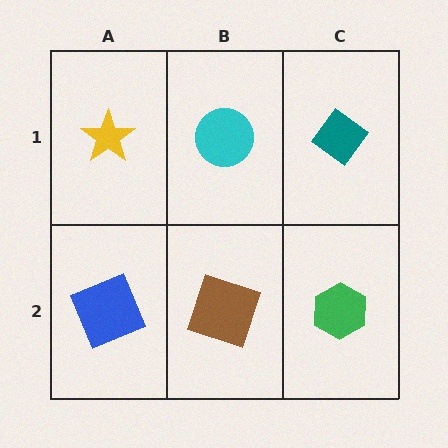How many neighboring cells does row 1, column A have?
2.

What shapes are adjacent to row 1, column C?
A green hexagon (row 2, column C), a cyan circle (row 1, column B).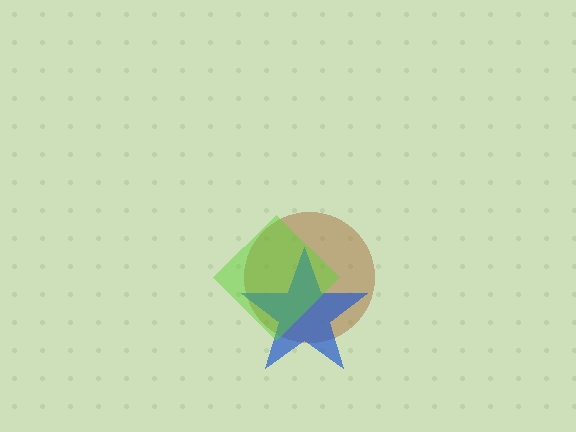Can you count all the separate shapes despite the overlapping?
Yes, there are 3 separate shapes.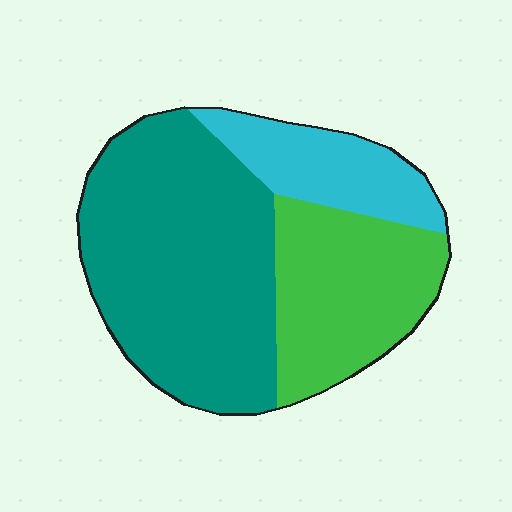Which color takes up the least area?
Cyan, at roughly 15%.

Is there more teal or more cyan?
Teal.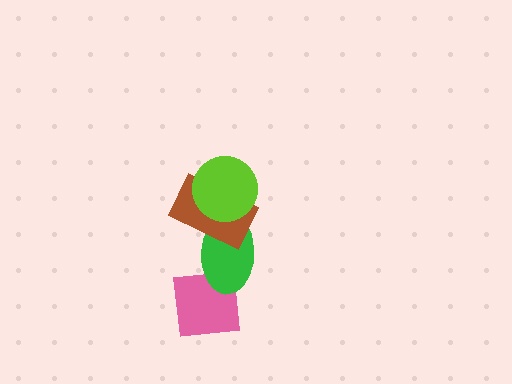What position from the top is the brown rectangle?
The brown rectangle is 2nd from the top.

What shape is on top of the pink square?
The green ellipse is on top of the pink square.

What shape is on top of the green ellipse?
The brown rectangle is on top of the green ellipse.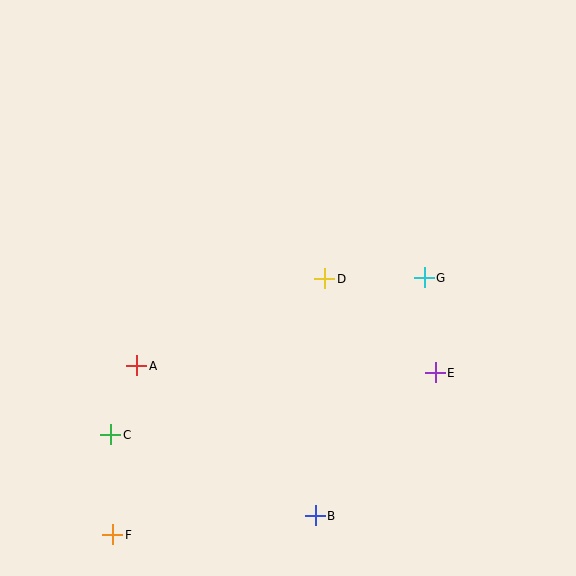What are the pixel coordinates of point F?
Point F is at (113, 535).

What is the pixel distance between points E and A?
The distance between E and A is 299 pixels.